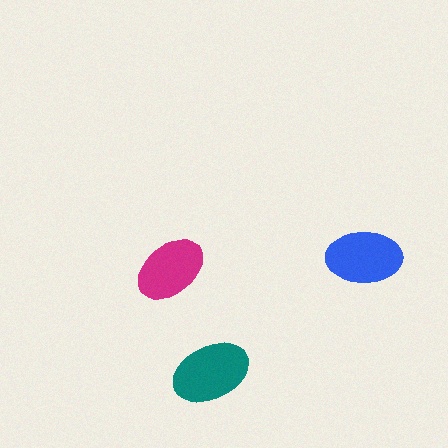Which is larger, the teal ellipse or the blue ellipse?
The teal one.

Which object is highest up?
The blue ellipse is topmost.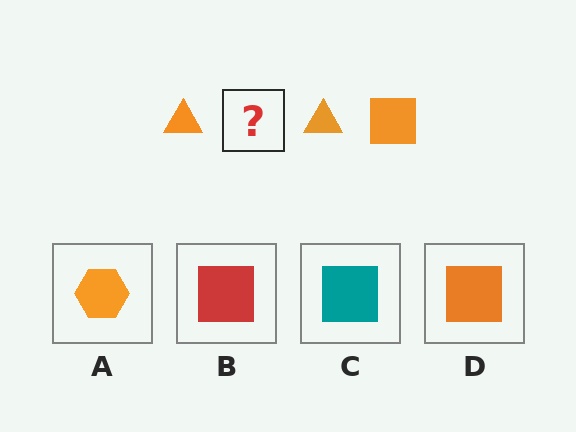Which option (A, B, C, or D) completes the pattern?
D.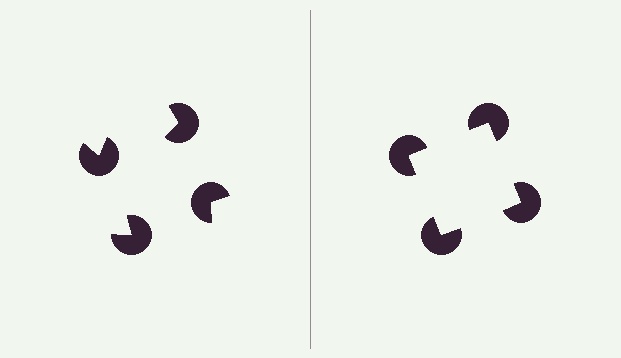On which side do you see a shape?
An illusory square appears on the right side. On the left side the wedge cuts are rotated, so no coherent shape forms.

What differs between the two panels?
The pac-man discs are positioned identically on both sides; only the wedge orientations differ. On the right they align to a square; on the left they are misaligned.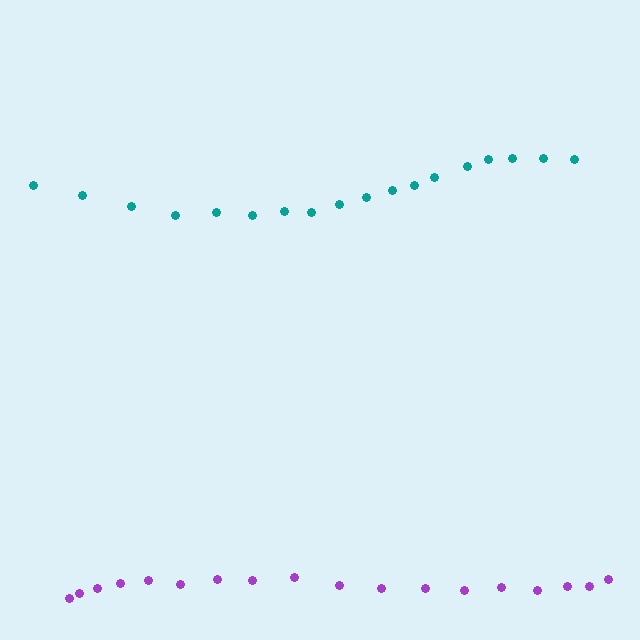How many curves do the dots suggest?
There are 2 distinct paths.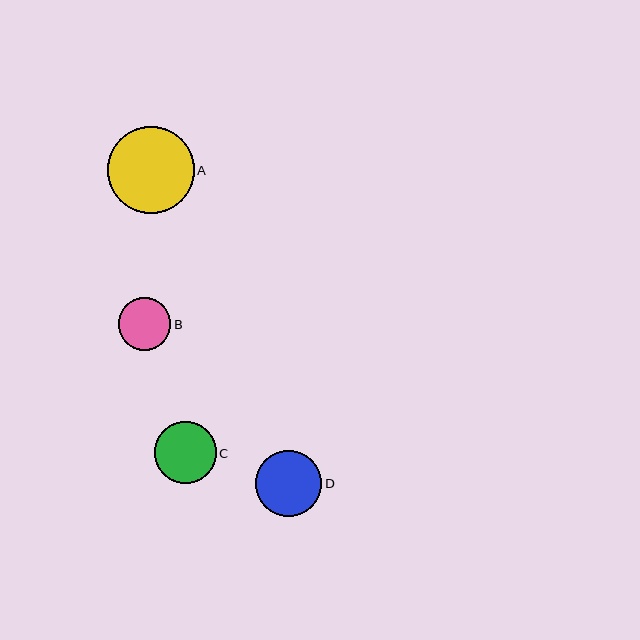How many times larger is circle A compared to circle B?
Circle A is approximately 1.6 times the size of circle B.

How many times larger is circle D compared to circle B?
Circle D is approximately 1.3 times the size of circle B.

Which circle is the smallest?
Circle B is the smallest with a size of approximately 53 pixels.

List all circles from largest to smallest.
From largest to smallest: A, D, C, B.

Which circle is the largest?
Circle A is the largest with a size of approximately 87 pixels.